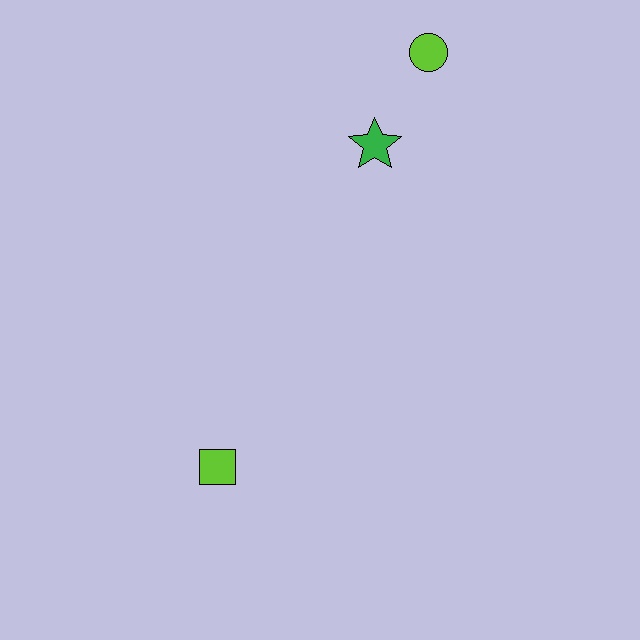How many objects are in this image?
There are 3 objects.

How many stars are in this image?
There is 1 star.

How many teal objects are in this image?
There are no teal objects.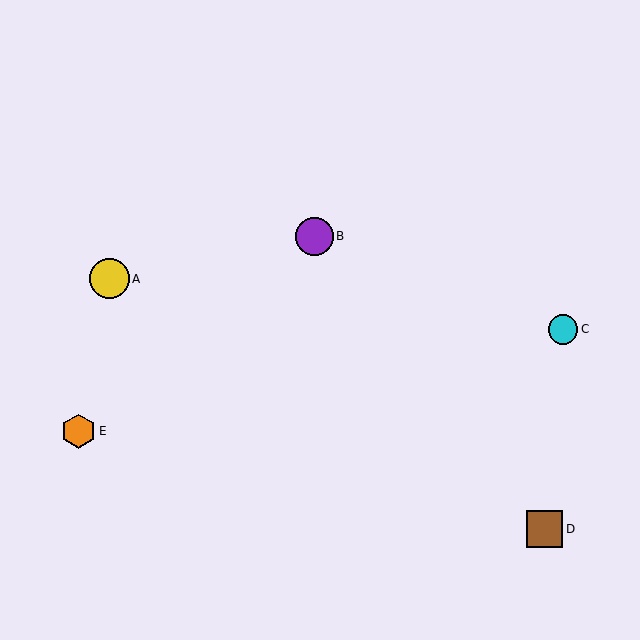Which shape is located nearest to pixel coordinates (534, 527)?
The brown square (labeled D) at (545, 529) is nearest to that location.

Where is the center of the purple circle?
The center of the purple circle is at (314, 236).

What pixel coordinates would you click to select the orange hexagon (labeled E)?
Click at (79, 431) to select the orange hexagon E.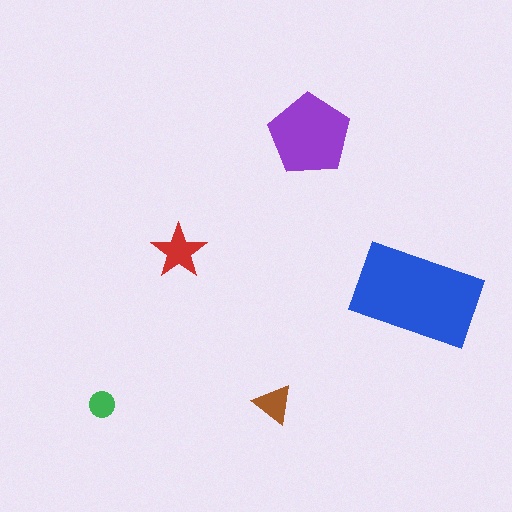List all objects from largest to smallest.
The blue rectangle, the purple pentagon, the red star, the brown triangle, the green circle.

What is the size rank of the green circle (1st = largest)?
5th.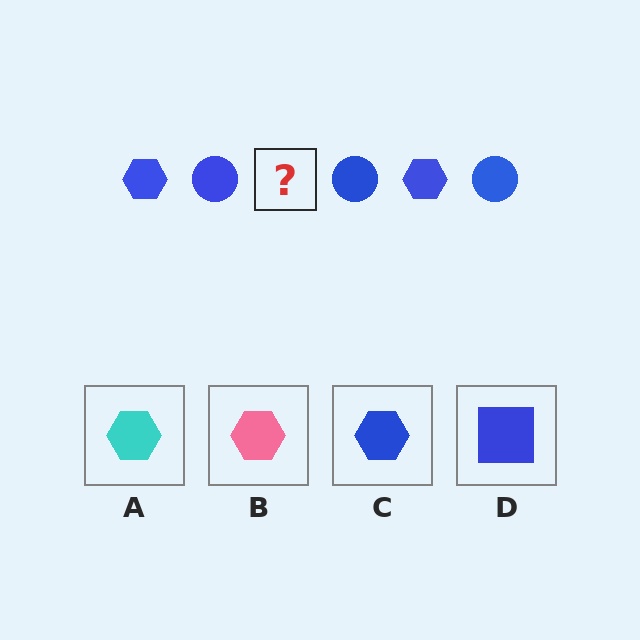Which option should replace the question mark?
Option C.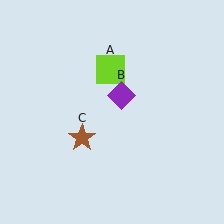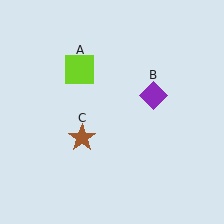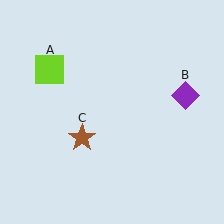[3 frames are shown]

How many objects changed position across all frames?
2 objects changed position: lime square (object A), purple diamond (object B).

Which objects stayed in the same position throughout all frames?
Brown star (object C) remained stationary.